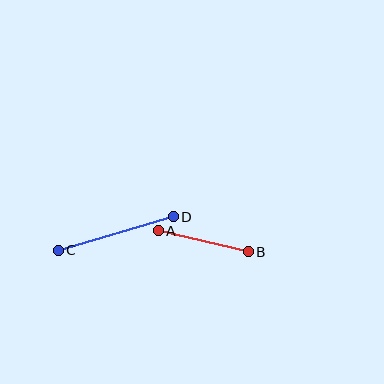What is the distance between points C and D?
The distance is approximately 120 pixels.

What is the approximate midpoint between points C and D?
The midpoint is at approximately (116, 233) pixels.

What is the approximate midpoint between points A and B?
The midpoint is at approximately (203, 241) pixels.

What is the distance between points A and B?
The distance is approximately 92 pixels.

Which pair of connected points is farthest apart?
Points C and D are farthest apart.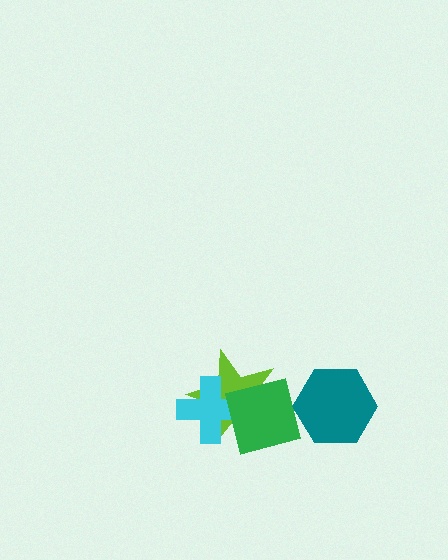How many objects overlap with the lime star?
2 objects overlap with the lime star.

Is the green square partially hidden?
No, no other shape covers it.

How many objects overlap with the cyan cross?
2 objects overlap with the cyan cross.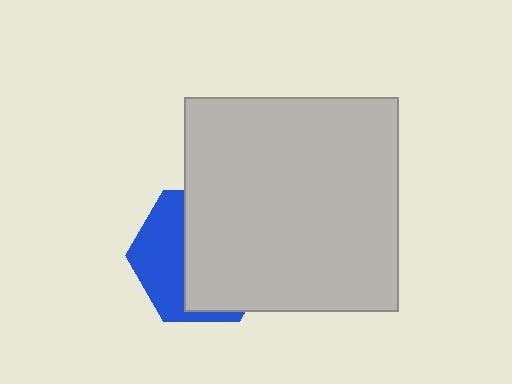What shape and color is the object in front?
The object in front is a light gray square.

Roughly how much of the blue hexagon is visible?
A small part of it is visible (roughly 38%).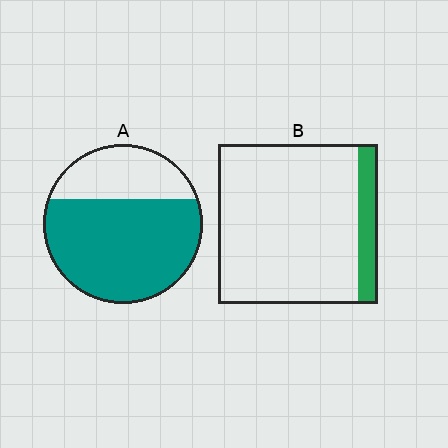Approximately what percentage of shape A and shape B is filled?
A is approximately 70% and B is approximately 10%.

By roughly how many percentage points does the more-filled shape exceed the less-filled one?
By roughly 55 percentage points (A over B).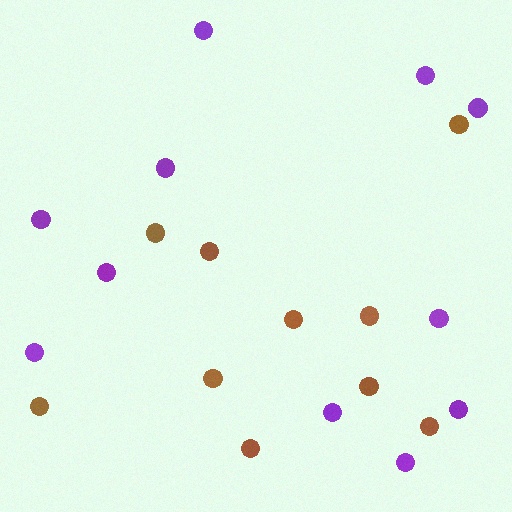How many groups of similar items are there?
There are 2 groups: one group of brown circles (10) and one group of purple circles (11).